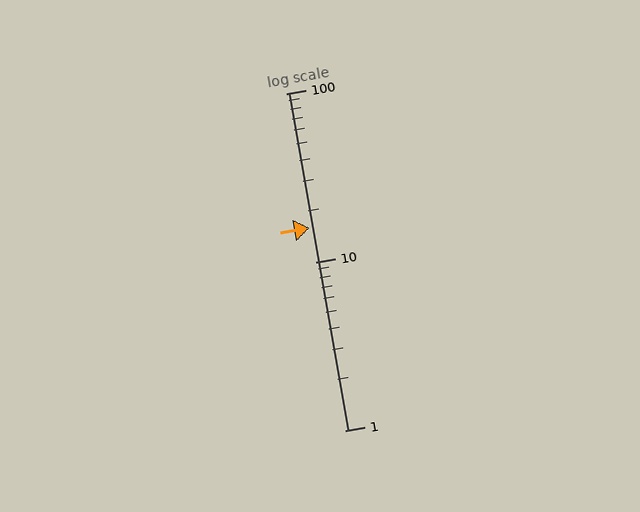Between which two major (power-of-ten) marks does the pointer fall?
The pointer is between 10 and 100.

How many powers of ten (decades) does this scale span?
The scale spans 2 decades, from 1 to 100.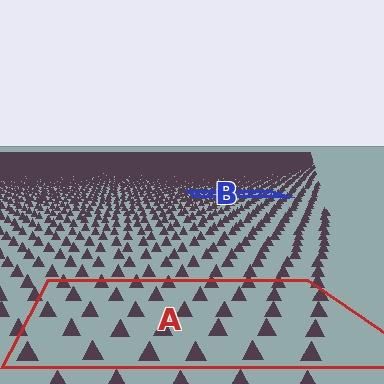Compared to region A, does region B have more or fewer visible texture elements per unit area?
Region B has more texture elements per unit area — they are packed more densely because it is farther away.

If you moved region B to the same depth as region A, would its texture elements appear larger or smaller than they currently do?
They would appear larger. At a closer depth, the same texture elements are projected at a bigger on-screen size.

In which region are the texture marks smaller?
The texture marks are smaller in region B, because it is farther away.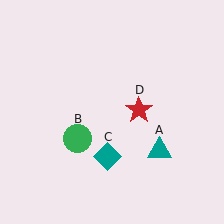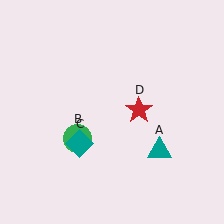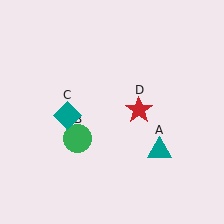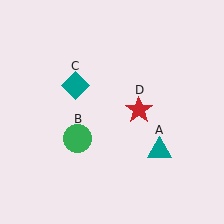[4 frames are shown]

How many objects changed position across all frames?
1 object changed position: teal diamond (object C).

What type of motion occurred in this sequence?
The teal diamond (object C) rotated clockwise around the center of the scene.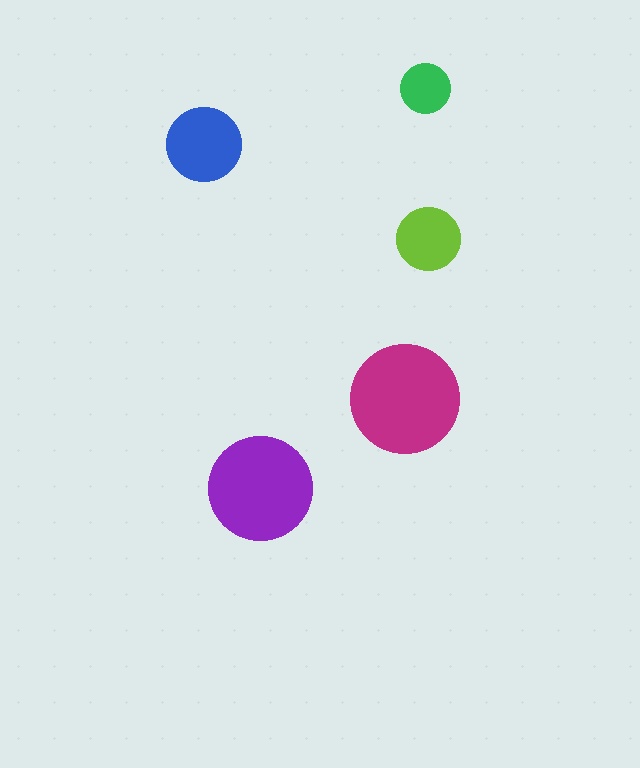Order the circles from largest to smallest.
the magenta one, the purple one, the blue one, the lime one, the green one.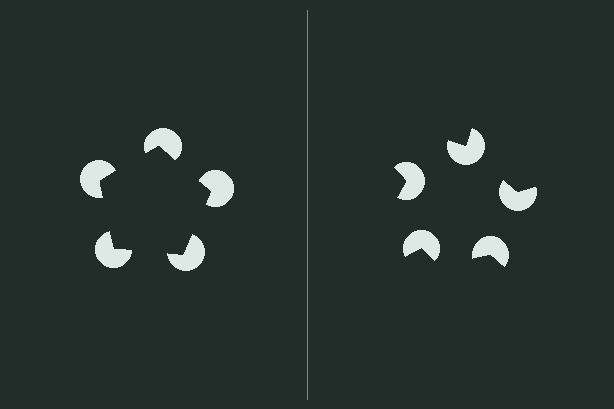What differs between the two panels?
The pac-man discs are positioned identically on both sides; only the wedge orientations differ. On the left they align to a pentagon; on the right they are misaligned.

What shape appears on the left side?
An illusory pentagon.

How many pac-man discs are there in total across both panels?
10 — 5 on each side.